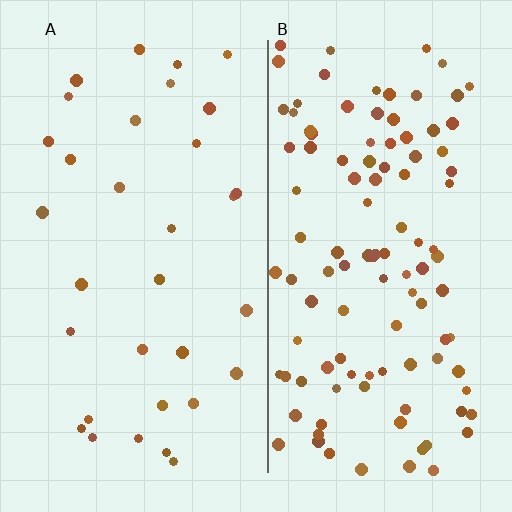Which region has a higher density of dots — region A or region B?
B (the right).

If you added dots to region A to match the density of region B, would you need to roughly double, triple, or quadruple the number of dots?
Approximately triple.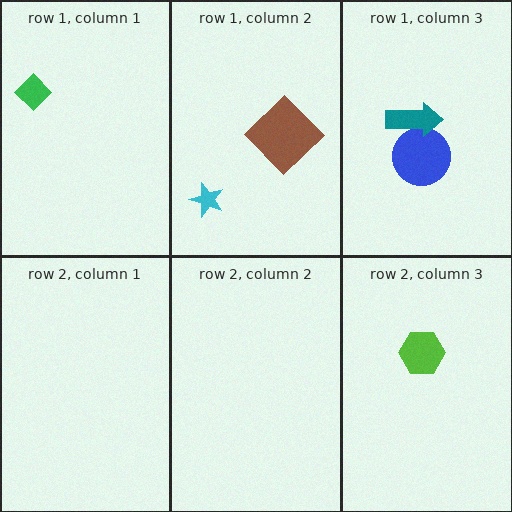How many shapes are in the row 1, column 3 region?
2.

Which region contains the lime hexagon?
The row 2, column 3 region.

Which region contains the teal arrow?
The row 1, column 3 region.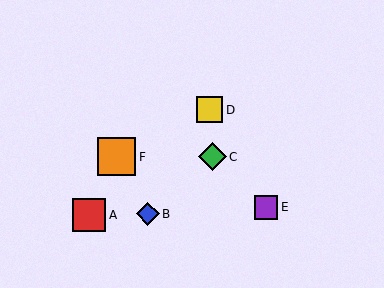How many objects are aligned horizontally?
2 objects (C, F) are aligned horizontally.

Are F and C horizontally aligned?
Yes, both are at y≈157.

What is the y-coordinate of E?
Object E is at y≈208.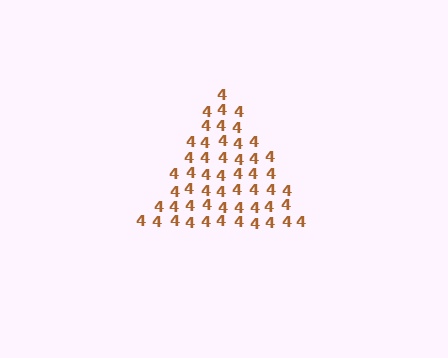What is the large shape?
The large shape is a triangle.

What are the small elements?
The small elements are digit 4's.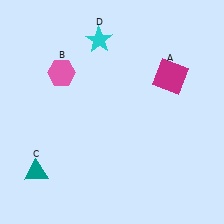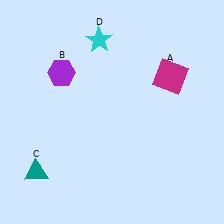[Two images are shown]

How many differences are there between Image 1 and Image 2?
There is 1 difference between the two images.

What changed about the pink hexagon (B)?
In Image 1, B is pink. In Image 2, it changed to purple.